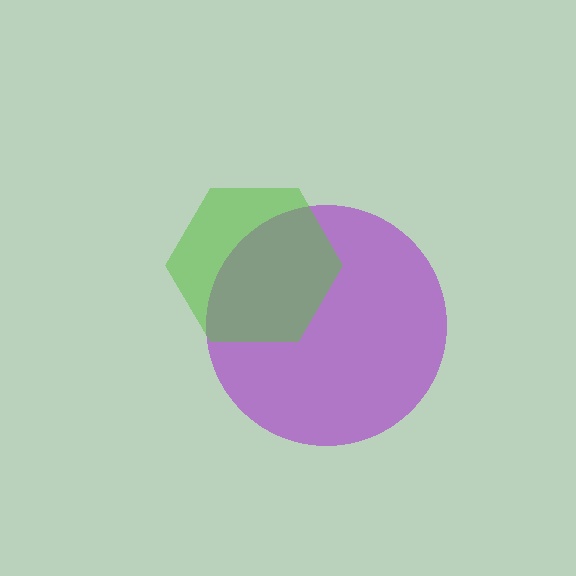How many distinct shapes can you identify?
There are 2 distinct shapes: a purple circle, a lime hexagon.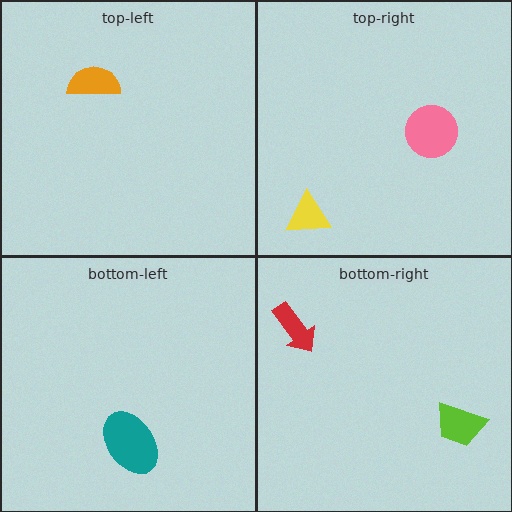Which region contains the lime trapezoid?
The bottom-right region.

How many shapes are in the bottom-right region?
2.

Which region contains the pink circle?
The top-right region.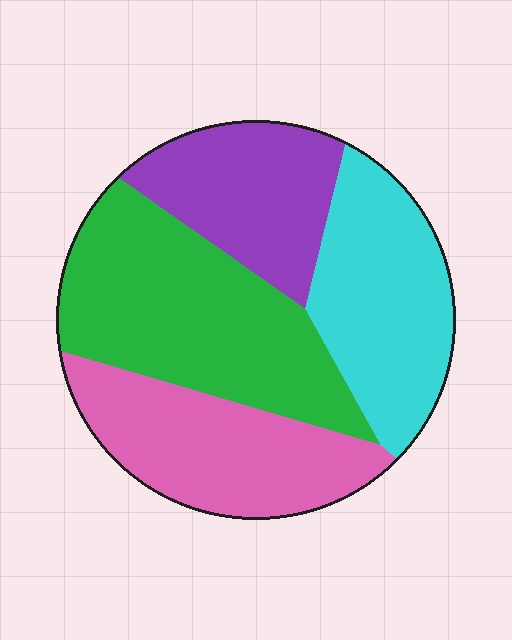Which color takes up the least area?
Purple, at roughly 20%.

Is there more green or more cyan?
Green.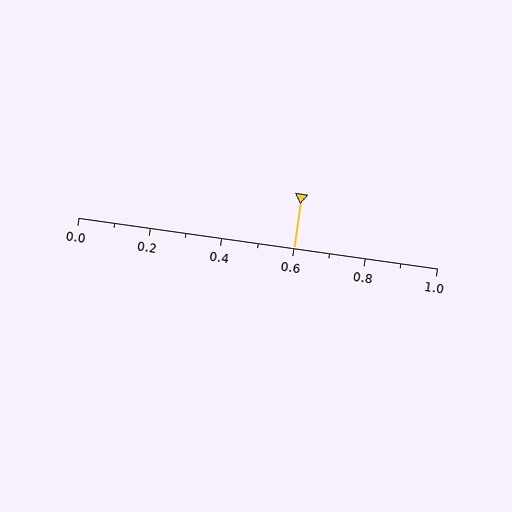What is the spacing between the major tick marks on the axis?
The major ticks are spaced 0.2 apart.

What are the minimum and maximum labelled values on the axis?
The axis runs from 0.0 to 1.0.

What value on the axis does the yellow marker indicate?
The marker indicates approximately 0.6.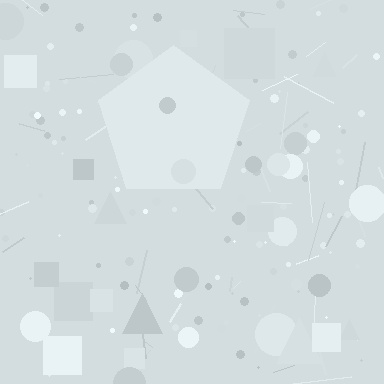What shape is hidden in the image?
A pentagon is hidden in the image.